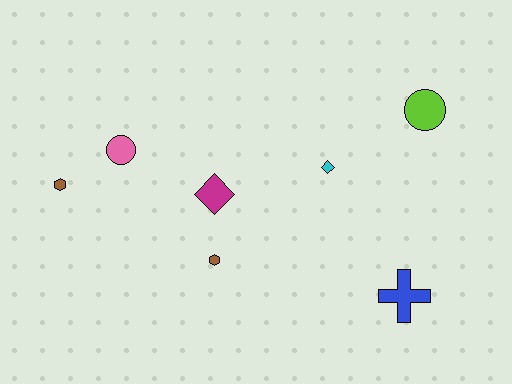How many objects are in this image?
There are 7 objects.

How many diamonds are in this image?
There are 2 diamonds.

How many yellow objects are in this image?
There are no yellow objects.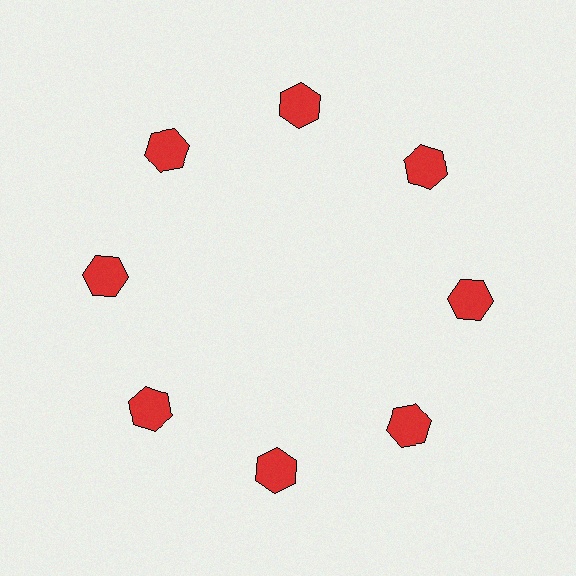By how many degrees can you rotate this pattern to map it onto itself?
The pattern maps onto itself every 45 degrees of rotation.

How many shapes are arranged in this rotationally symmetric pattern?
There are 8 shapes, arranged in 8 groups of 1.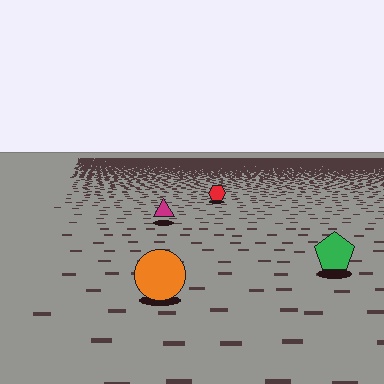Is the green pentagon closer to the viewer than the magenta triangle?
Yes. The green pentagon is closer — you can tell from the texture gradient: the ground texture is coarser near it.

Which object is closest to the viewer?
The orange circle is closest. The texture marks near it are larger and more spread out.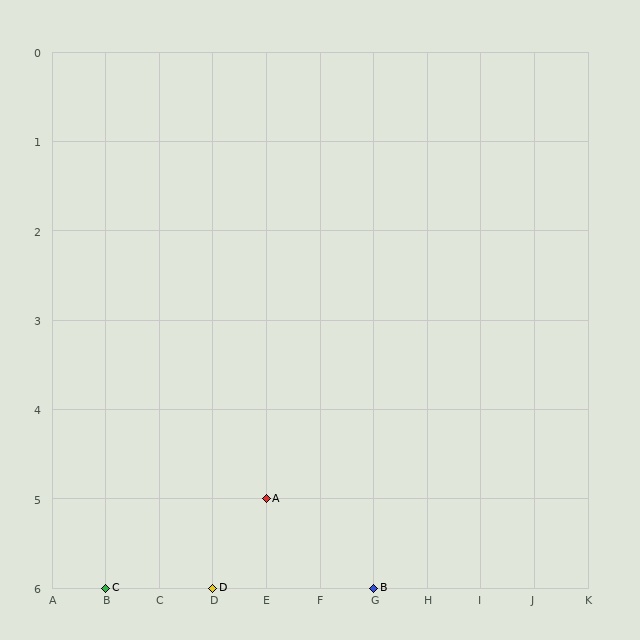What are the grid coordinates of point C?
Point C is at grid coordinates (B, 6).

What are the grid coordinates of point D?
Point D is at grid coordinates (D, 6).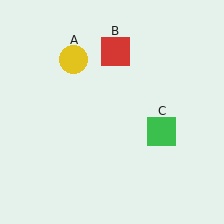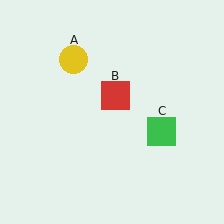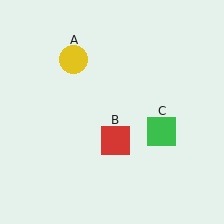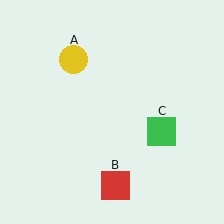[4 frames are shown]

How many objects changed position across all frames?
1 object changed position: red square (object B).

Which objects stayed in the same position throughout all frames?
Yellow circle (object A) and green square (object C) remained stationary.